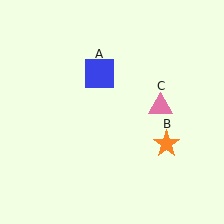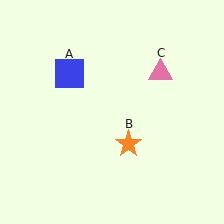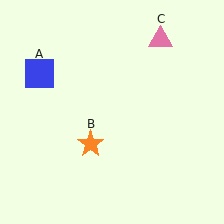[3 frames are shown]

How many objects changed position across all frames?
3 objects changed position: blue square (object A), orange star (object B), pink triangle (object C).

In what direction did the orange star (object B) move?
The orange star (object B) moved left.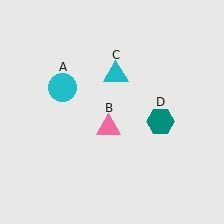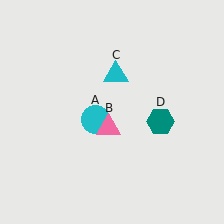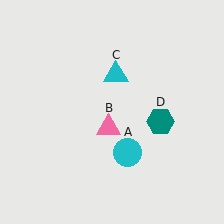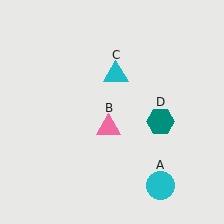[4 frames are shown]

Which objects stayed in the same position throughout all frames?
Pink triangle (object B) and cyan triangle (object C) and teal hexagon (object D) remained stationary.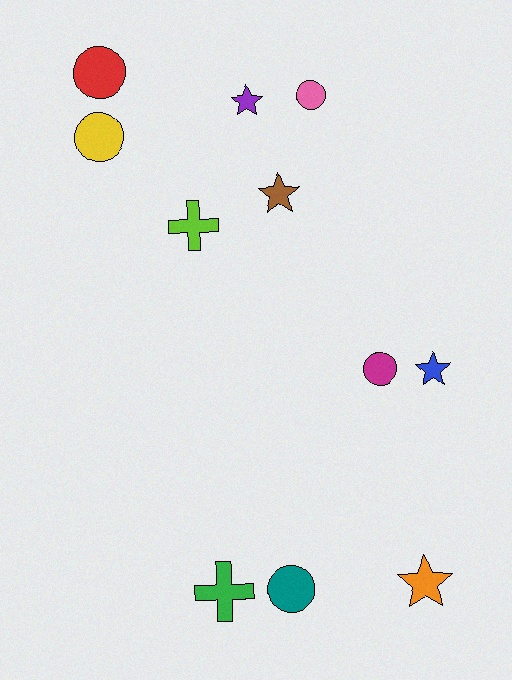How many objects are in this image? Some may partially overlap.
There are 11 objects.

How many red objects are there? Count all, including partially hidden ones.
There is 1 red object.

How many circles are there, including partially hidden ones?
There are 5 circles.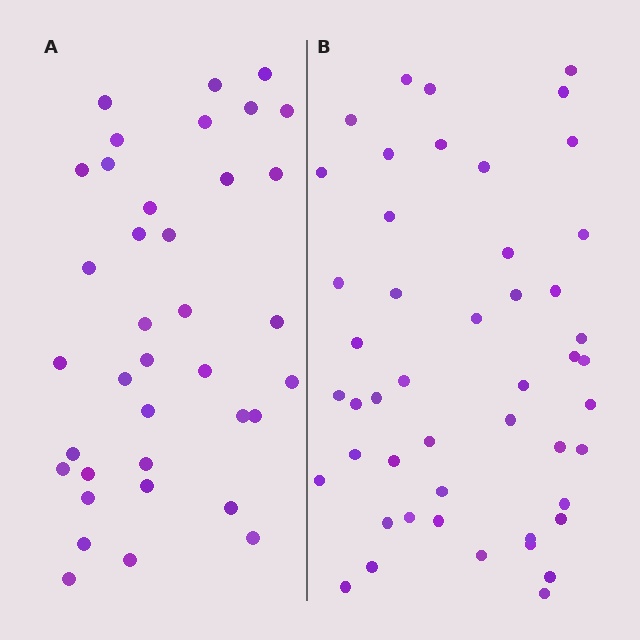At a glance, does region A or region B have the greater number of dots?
Region B (the right region) has more dots.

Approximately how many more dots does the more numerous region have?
Region B has roughly 12 or so more dots than region A.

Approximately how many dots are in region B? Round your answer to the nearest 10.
About 50 dots. (The exact count is 48, which rounds to 50.)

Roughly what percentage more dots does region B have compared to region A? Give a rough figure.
About 30% more.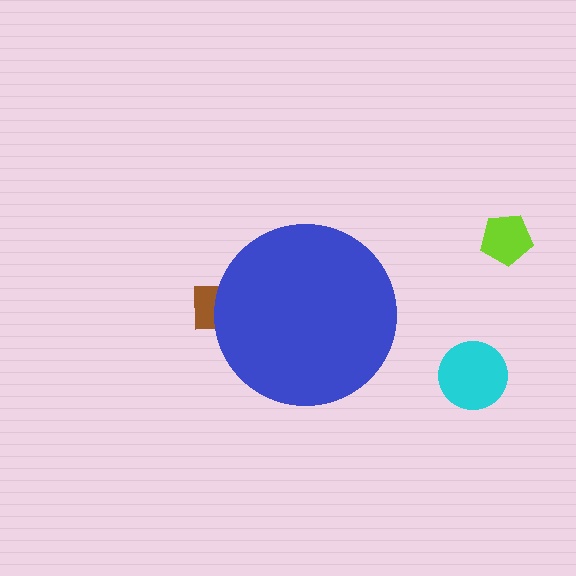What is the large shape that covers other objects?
A blue circle.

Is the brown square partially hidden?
Yes, the brown square is partially hidden behind the blue circle.